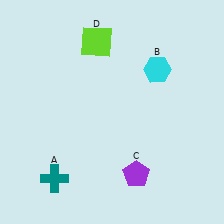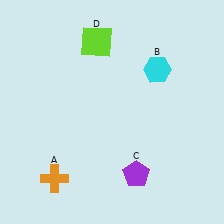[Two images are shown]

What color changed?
The cross (A) changed from teal in Image 1 to orange in Image 2.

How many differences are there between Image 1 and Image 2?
There is 1 difference between the two images.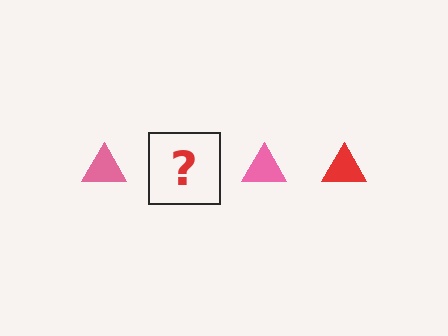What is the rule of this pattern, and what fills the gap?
The rule is that the pattern cycles through pink, red triangles. The gap should be filled with a red triangle.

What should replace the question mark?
The question mark should be replaced with a red triangle.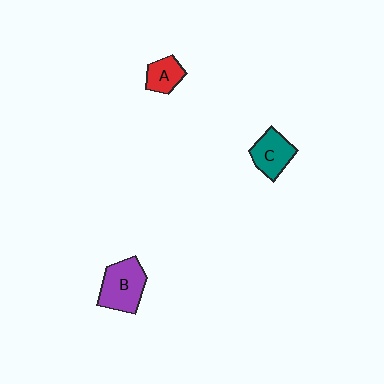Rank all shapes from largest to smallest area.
From largest to smallest: B (purple), C (teal), A (red).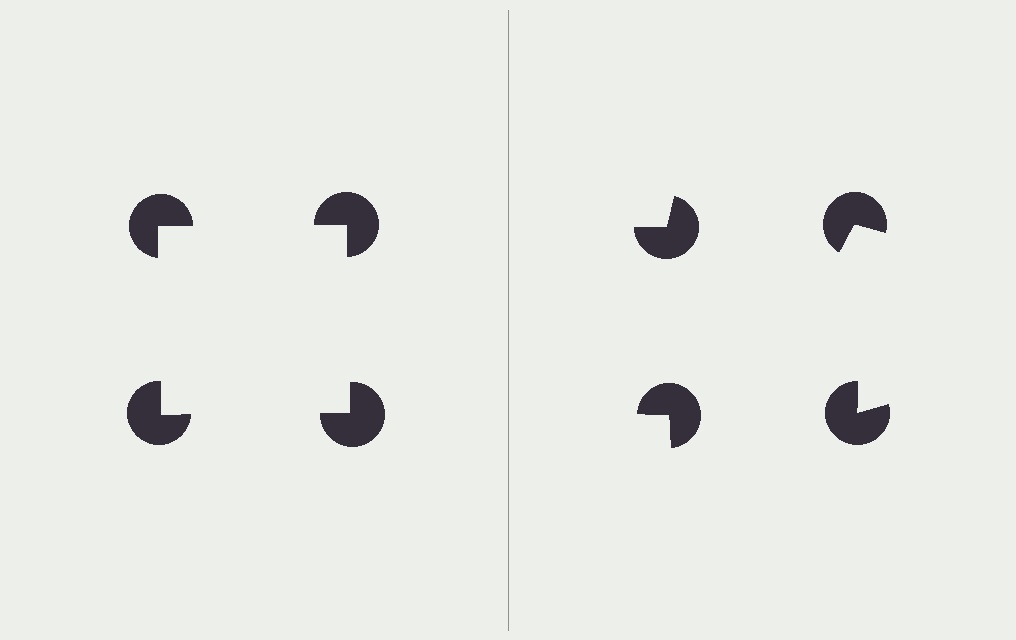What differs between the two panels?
The pac-man discs are positioned identically on both sides; only the wedge orientations differ. On the left they align to a square; on the right they are misaligned.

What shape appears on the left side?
An illusory square.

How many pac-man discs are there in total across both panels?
8 — 4 on each side.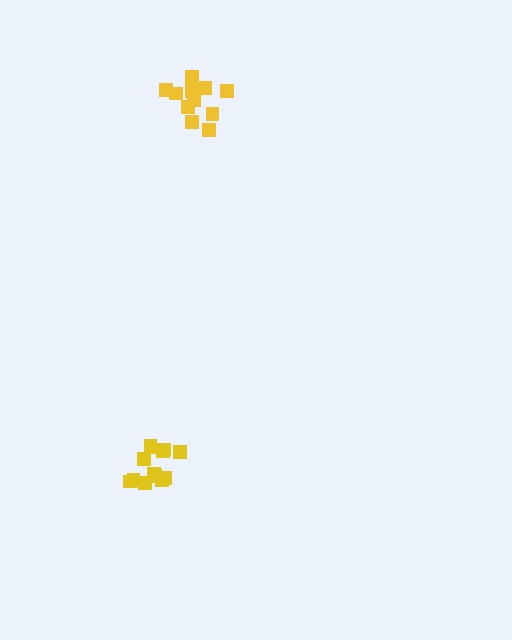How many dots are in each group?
Group 1: 13 dots, Group 2: 13 dots (26 total).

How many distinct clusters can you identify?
There are 2 distinct clusters.